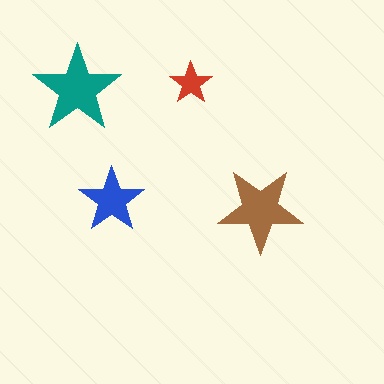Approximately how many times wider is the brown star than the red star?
About 2 times wider.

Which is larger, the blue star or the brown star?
The brown one.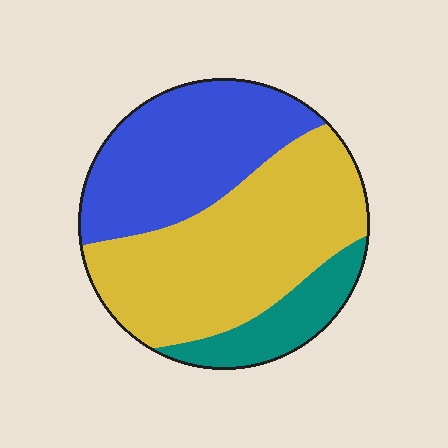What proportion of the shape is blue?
Blue covers 36% of the shape.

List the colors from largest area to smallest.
From largest to smallest: yellow, blue, teal.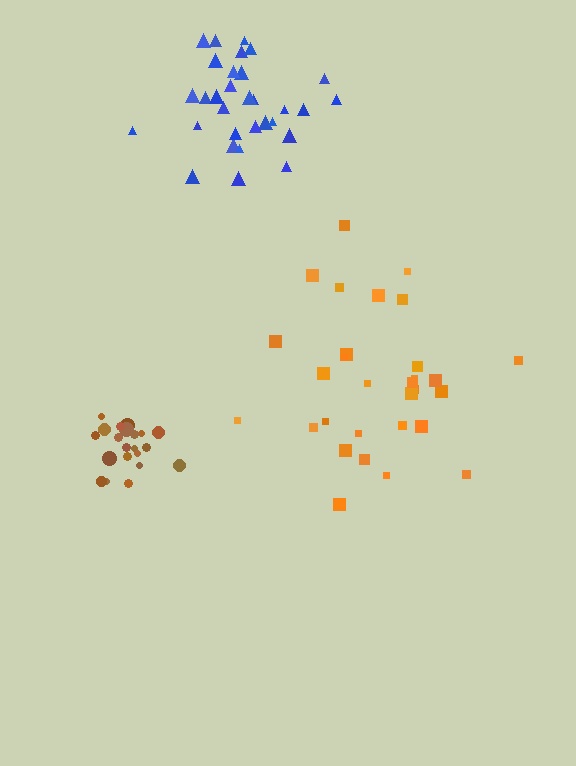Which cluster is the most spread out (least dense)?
Orange.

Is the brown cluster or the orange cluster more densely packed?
Brown.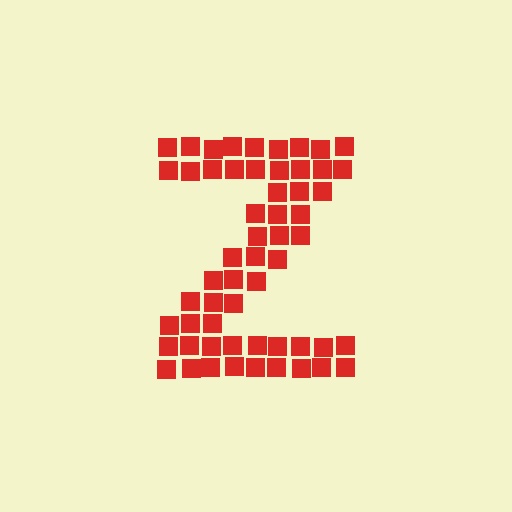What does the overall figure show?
The overall figure shows the letter Z.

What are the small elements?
The small elements are squares.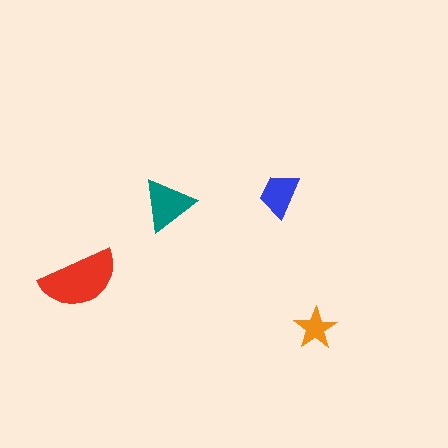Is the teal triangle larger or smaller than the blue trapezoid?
Larger.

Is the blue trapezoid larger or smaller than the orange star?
Larger.